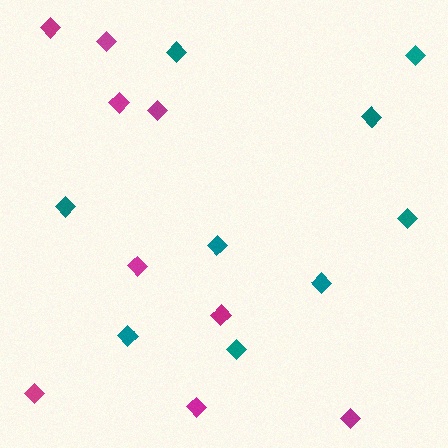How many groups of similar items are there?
There are 2 groups: one group of teal diamonds (9) and one group of magenta diamonds (9).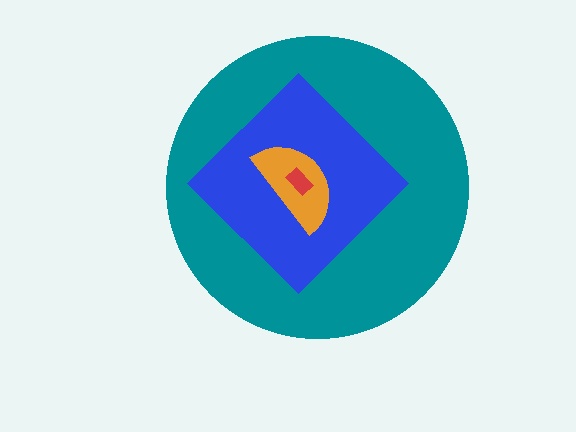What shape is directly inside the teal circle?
The blue diamond.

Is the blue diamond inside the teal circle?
Yes.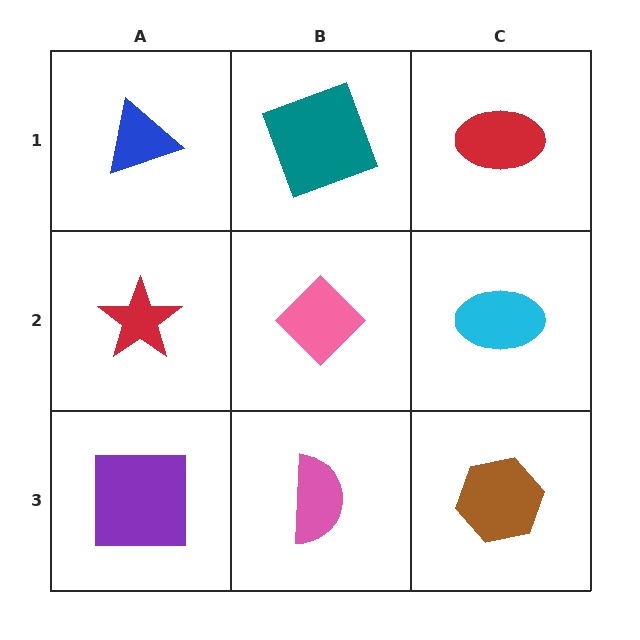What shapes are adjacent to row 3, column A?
A red star (row 2, column A), a pink semicircle (row 3, column B).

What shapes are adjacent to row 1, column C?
A cyan ellipse (row 2, column C), a teal square (row 1, column B).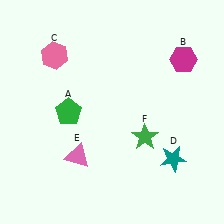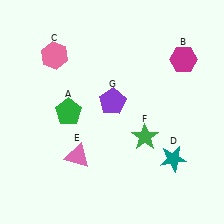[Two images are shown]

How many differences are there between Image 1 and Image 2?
There is 1 difference between the two images.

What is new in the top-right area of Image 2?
A purple pentagon (G) was added in the top-right area of Image 2.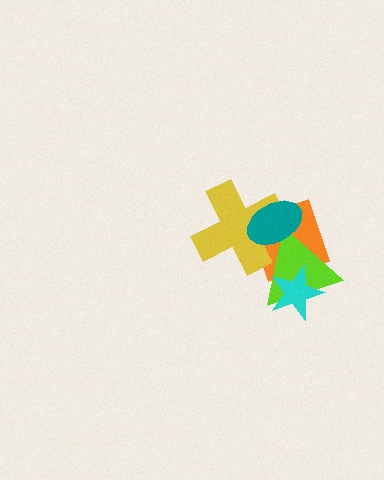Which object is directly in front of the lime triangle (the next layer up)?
The yellow cross is directly in front of the lime triangle.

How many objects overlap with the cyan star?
2 objects overlap with the cyan star.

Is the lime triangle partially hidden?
Yes, it is partially covered by another shape.